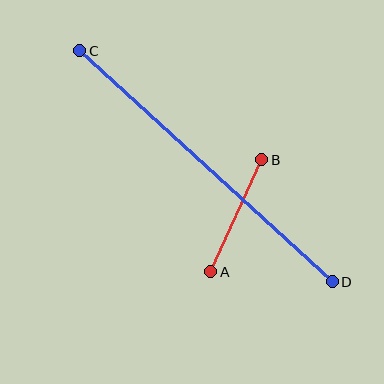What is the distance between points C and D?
The distance is approximately 342 pixels.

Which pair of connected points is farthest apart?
Points C and D are farthest apart.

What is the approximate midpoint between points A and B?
The midpoint is at approximately (236, 216) pixels.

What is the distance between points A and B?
The distance is approximately 123 pixels.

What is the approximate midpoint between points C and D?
The midpoint is at approximately (206, 166) pixels.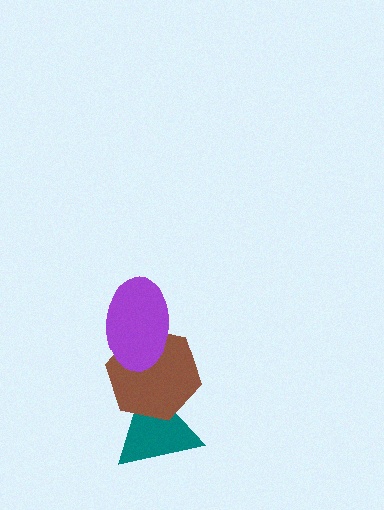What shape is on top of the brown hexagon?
The purple ellipse is on top of the brown hexagon.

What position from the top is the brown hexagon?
The brown hexagon is 2nd from the top.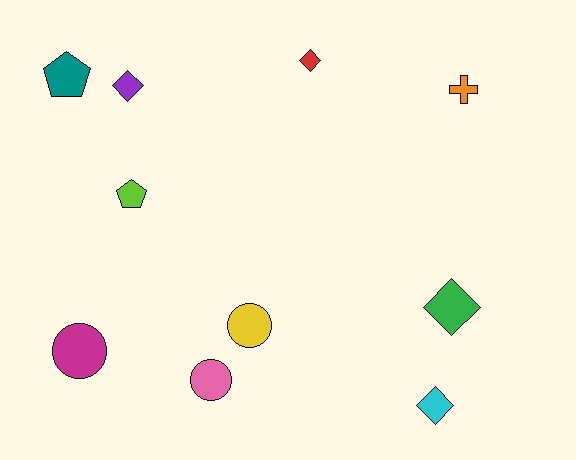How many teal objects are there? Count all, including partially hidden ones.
There is 1 teal object.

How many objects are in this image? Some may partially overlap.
There are 10 objects.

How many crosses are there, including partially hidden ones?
There is 1 cross.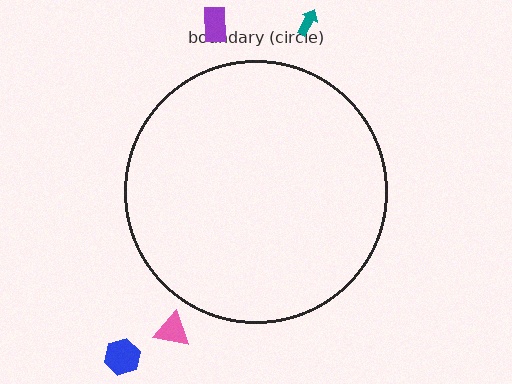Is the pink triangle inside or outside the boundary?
Outside.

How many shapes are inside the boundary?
0 inside, 4 outside.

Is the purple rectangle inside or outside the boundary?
Outside.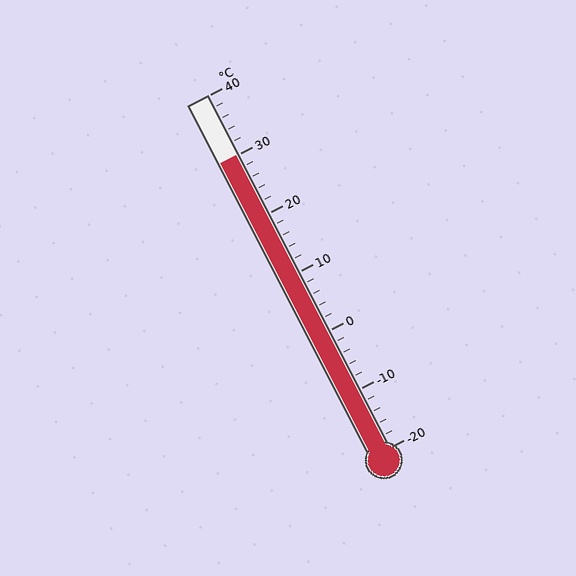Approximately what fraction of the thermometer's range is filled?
The thermometer is filled to approximately 85% of its range.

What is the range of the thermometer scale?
The thermometer scale ranges from -20°C to 40°C.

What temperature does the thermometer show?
The thermometer shows approximately 30°C.